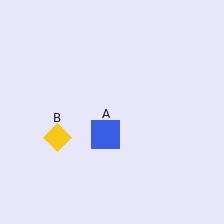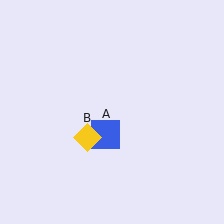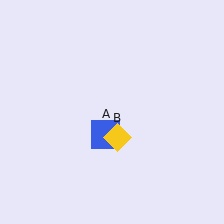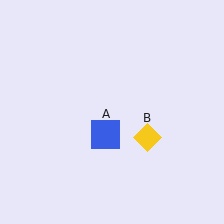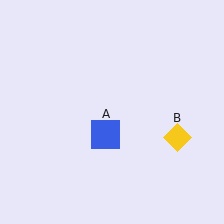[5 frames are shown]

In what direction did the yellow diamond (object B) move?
The yellow diamond (object B) moved right.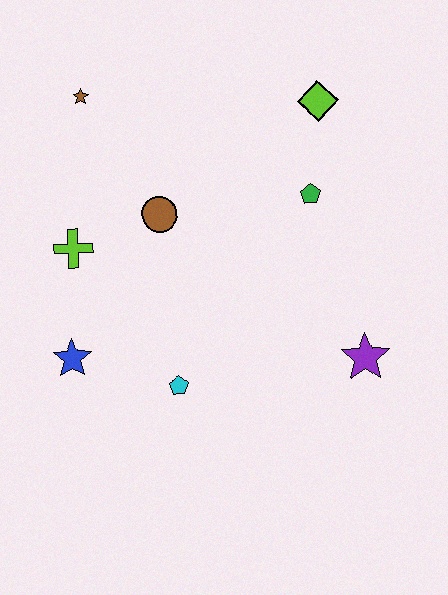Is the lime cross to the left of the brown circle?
Yes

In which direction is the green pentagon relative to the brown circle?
The green pentagon is to the right of the brown circle.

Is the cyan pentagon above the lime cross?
No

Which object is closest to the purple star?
The green pentagon is closest to the purple star.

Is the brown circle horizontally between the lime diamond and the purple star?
No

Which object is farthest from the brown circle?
The purple star is farthest from the brown circle.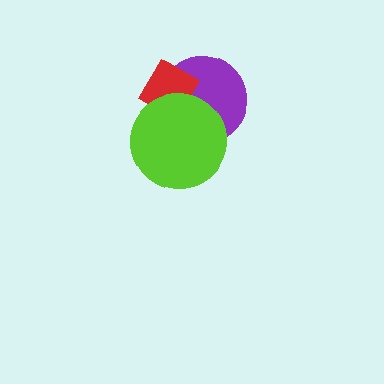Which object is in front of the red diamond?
The lime circle is in front of the red diamond.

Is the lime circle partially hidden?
No, no other shape covers it.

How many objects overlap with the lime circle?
2 objects overlap with the lime circle.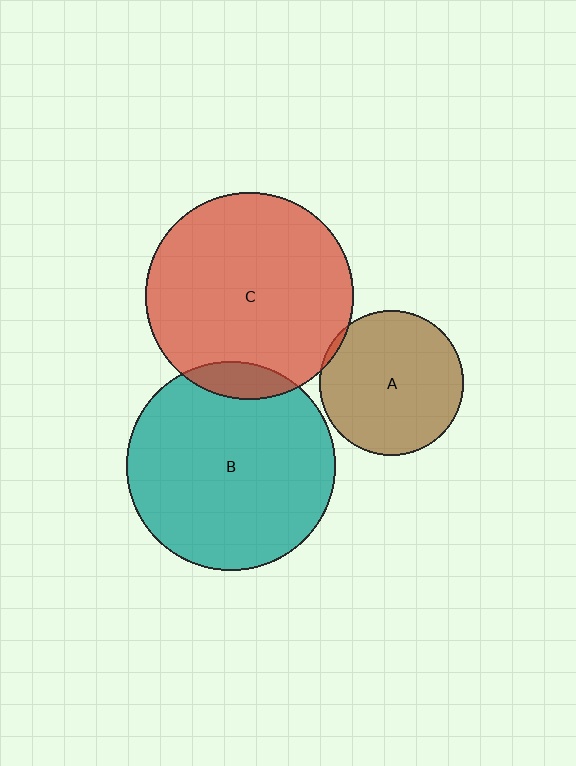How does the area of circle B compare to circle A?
Approximately 2.1 times.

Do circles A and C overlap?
Yes.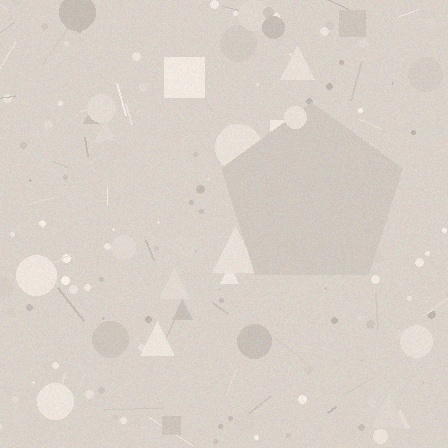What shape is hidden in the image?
A pentagon is hidden in the image.